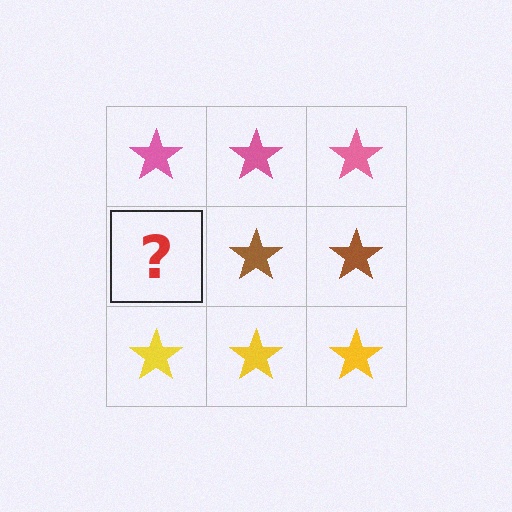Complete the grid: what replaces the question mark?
The question mark should be replaced with a brown star.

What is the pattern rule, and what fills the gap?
The rule is that each row has a consistent color. The gap should be filled with a brown star.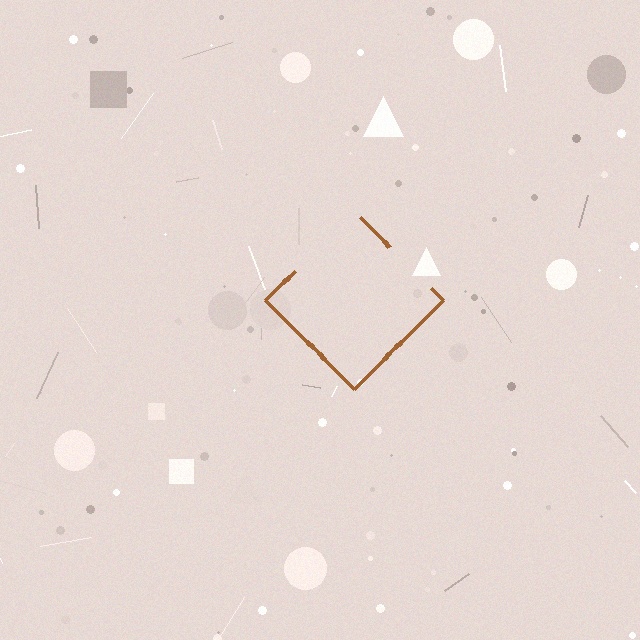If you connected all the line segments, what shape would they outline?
They would outline a diamond.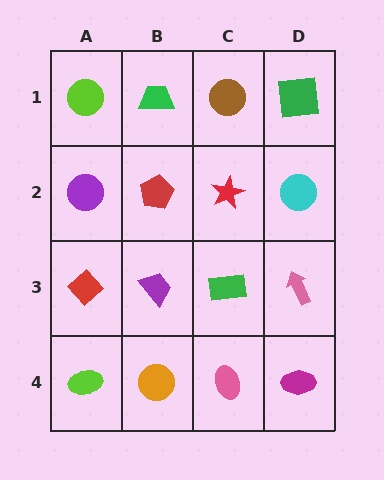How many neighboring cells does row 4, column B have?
3.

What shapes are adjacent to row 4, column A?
A red diamond (row 3, column A), an orange circle (row 4, column B).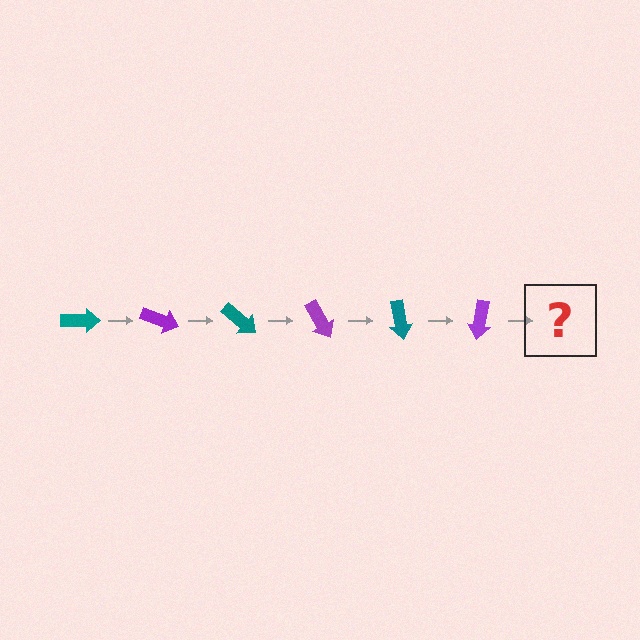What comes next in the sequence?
The next element should be a teal arrow, rotated 120 degrees from the start.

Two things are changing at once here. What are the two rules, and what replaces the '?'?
The two rules are that it rotates 20 degrees each step and the color cycles through teal and purple. The '?' should be a teal arrow, rotated 120 degrees from the start.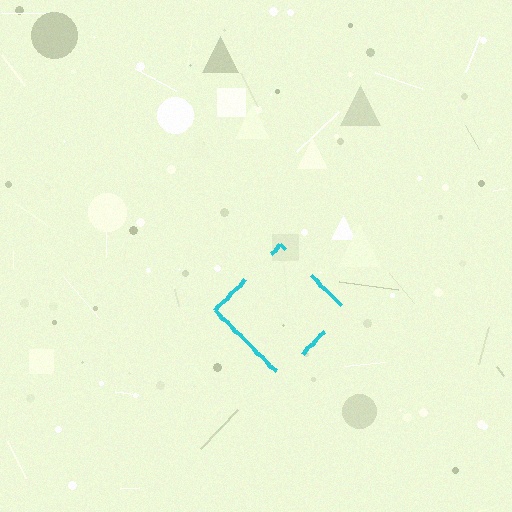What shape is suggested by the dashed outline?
The dashed outline suggests a diamond.